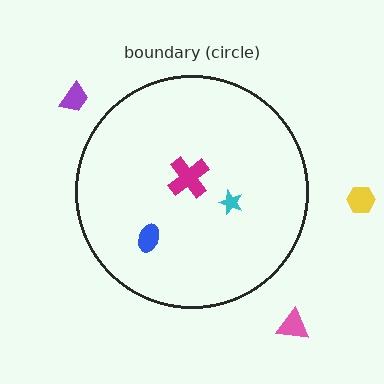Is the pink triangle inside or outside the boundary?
Outside.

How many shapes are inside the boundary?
3 inside, 3 outside.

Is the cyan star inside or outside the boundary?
Inside.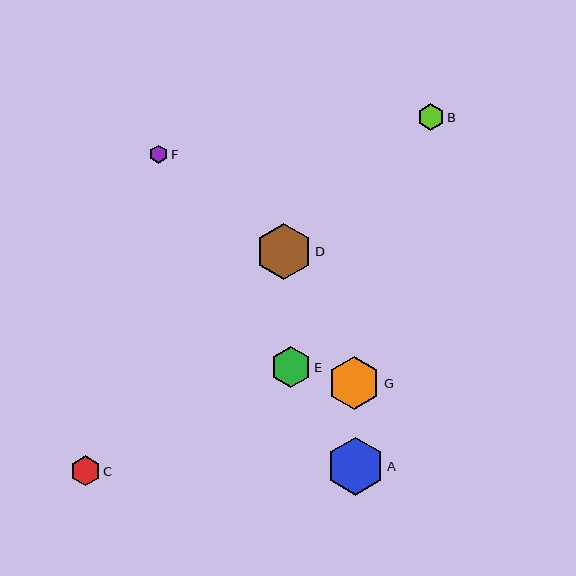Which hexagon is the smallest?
Hexagon F is the smallest with a size of approximately 18 pixels.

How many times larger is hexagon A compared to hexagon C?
Hexagon A is approximately 1.9 times the size of hexagon C.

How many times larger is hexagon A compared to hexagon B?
Hexagon A is approximately 2.2 times the size of hexagon B.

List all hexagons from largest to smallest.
From largest to smallest: A, D, G, E, C, B, F.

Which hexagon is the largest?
Hexagon A is the largest with a size of approximately 58 pixels.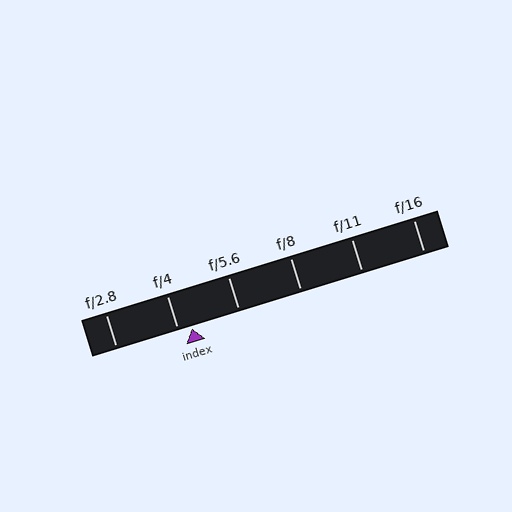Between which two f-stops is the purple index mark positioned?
The index mark is between f/4 and f/5.6.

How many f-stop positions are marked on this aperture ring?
There are 6 f-stop positions marked.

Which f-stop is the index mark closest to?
The index mark is closest to f/4.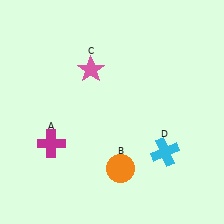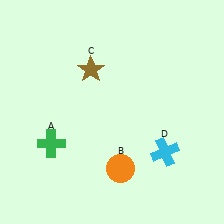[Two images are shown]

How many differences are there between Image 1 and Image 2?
There are 2 differences between the two images.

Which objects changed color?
A changed from magenta to green. C changed from pink to brown.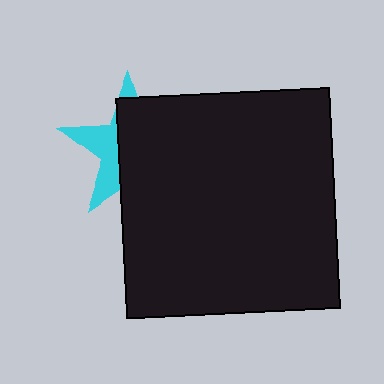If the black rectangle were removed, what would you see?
You would see the complete cyan star.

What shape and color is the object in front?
The object in front is a black rectangle.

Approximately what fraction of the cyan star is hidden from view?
Roughly 64% of the cyan star is hidden behind the black rectangle.